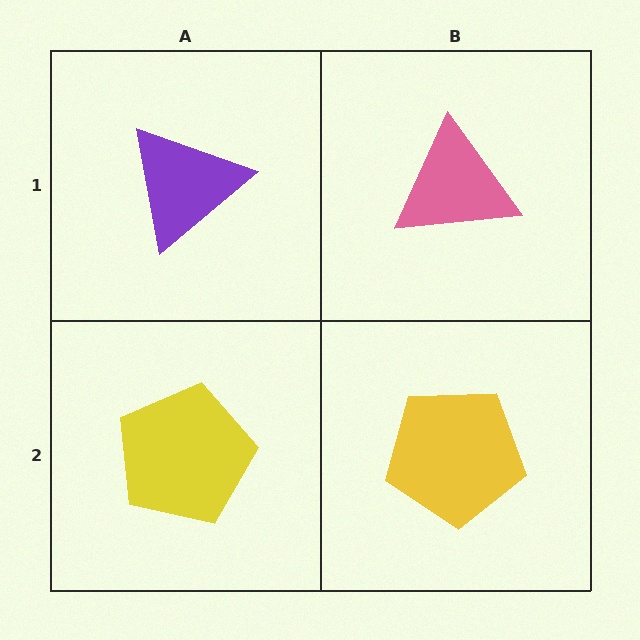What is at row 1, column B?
A pink triangle.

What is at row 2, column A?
A yellow pentagon.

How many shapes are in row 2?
2 shapes.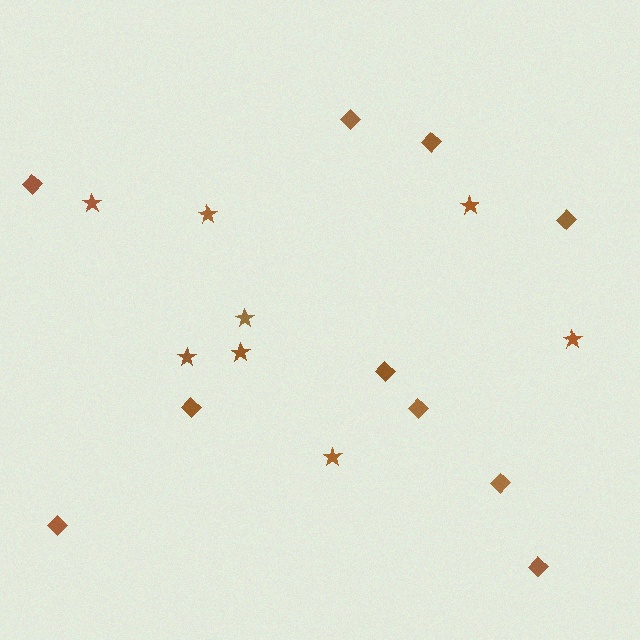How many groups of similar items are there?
There are 2 groups: one group of stars (8) and one group of diamonds (10).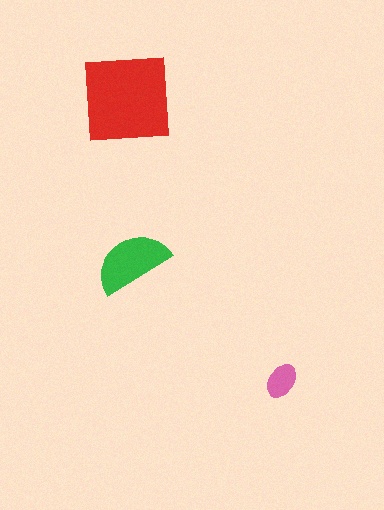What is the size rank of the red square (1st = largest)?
1st.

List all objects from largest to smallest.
The red square, the green semicircle, the pink ellipse.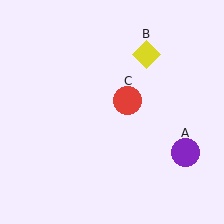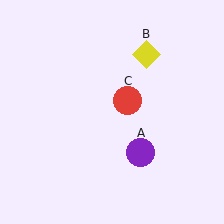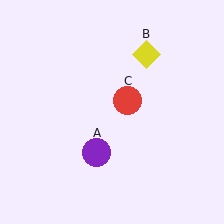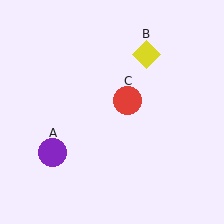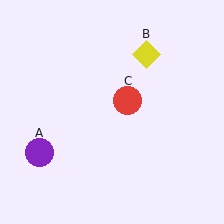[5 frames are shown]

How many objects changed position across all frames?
1 object changed position: purple circle (object A).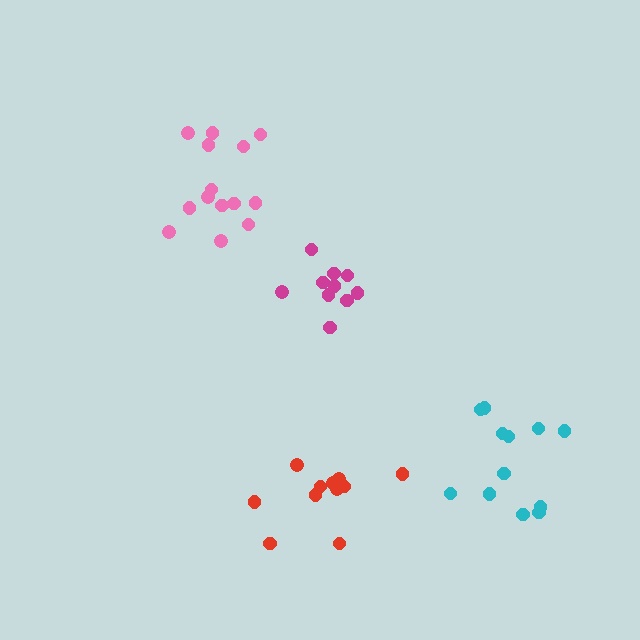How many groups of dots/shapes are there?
There are 4 groups.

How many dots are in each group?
Group 1: 12 dots, Group 2: 10 dots, Group 3: 12 dots, Group 4: 14 dots (48 total).